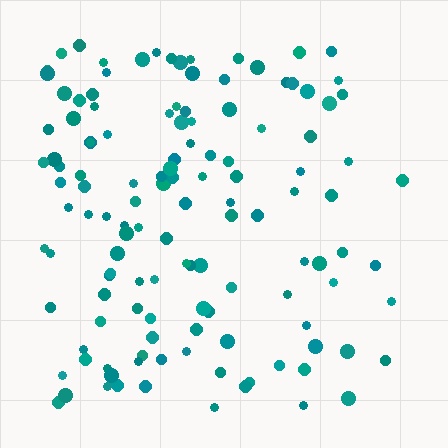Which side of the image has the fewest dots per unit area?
The right.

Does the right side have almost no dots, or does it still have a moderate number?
Still a moderate number, just noticeably fewer than the left.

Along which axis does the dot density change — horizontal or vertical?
Horizontal.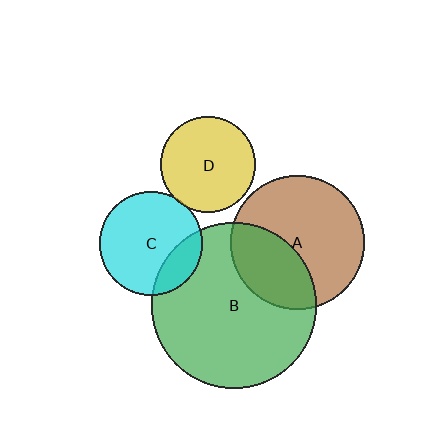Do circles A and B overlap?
Yes.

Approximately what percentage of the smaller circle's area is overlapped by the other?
Approximately 35%.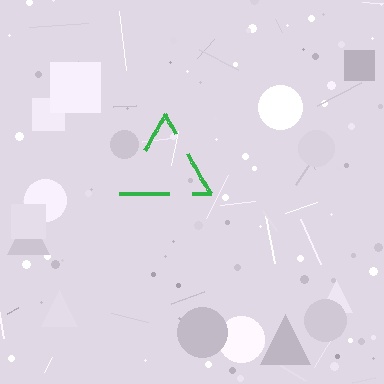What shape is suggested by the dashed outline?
The dashed outline suggests a triangle.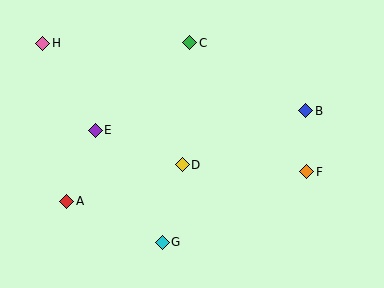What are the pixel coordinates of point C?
Point C is at (190, 43).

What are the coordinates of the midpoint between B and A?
The midpoint between B and A is at (186, 156).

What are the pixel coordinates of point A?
Point A is at (67, 201).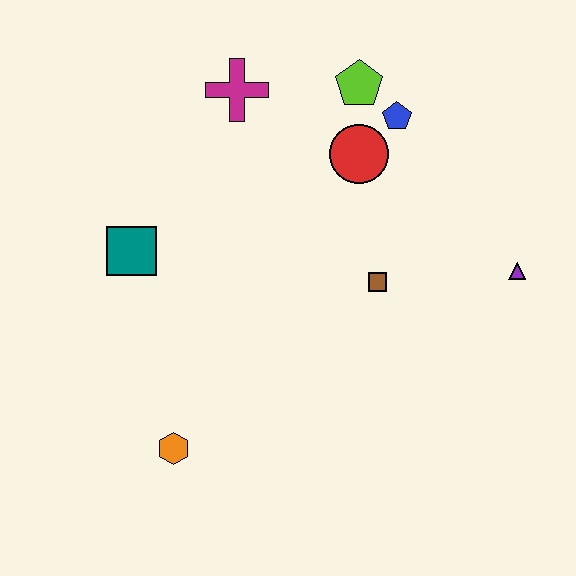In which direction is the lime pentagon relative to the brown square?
The lime pentagon is above the brown square.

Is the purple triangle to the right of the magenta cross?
Yes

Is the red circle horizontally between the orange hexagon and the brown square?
Yes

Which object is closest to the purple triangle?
The brown square is closest to the purple triangle.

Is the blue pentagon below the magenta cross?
Yes